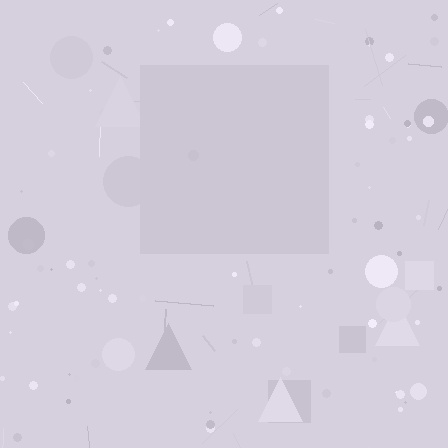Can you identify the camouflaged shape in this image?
The camouflaged shape is a square.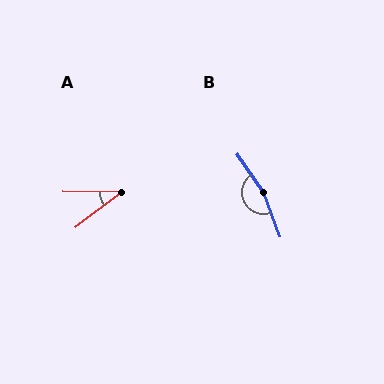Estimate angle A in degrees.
Approximately 38 degrees.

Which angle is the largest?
B, at approximately 166 degrees.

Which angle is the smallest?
A, at approximately 38 degrees.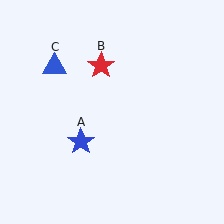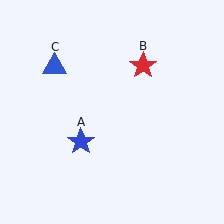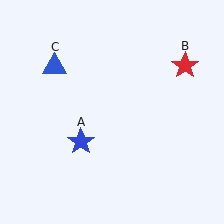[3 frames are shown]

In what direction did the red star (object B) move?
The red star (object B) moved right.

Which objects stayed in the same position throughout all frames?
Blue star (object A) and blue triangle (object C) remained stationary.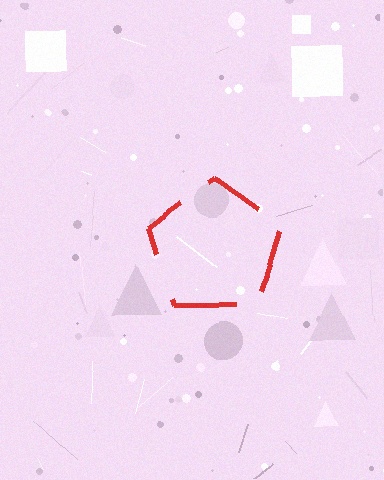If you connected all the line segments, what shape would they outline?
They would outline a pentagon.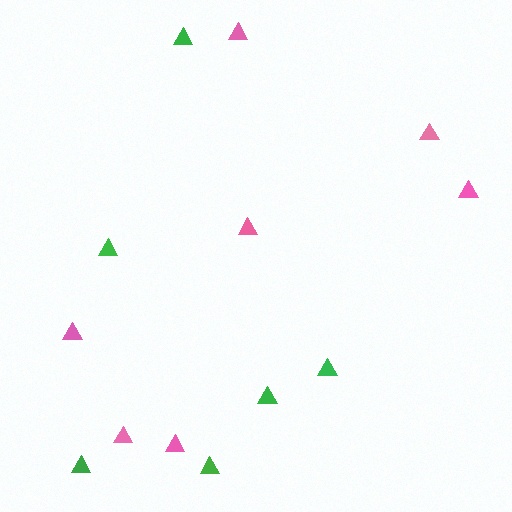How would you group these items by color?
There are 2 groups: one group of pink triangles (7) and one group of green triangles (6).